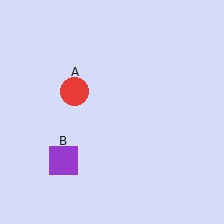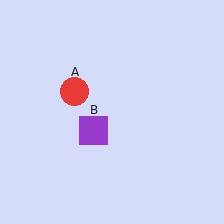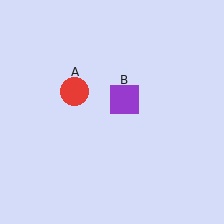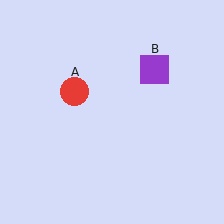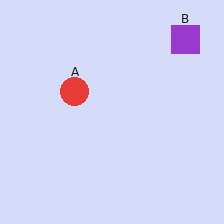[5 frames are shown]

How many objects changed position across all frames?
1 object changed position: purple square (object B).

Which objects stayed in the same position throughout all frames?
Red circle (object A) remained stationary.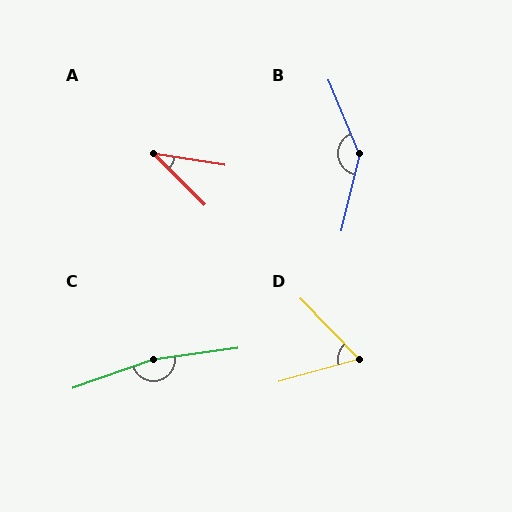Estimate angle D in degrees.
Approximately 61 degrees.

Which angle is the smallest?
A, at approximately 35 degrees.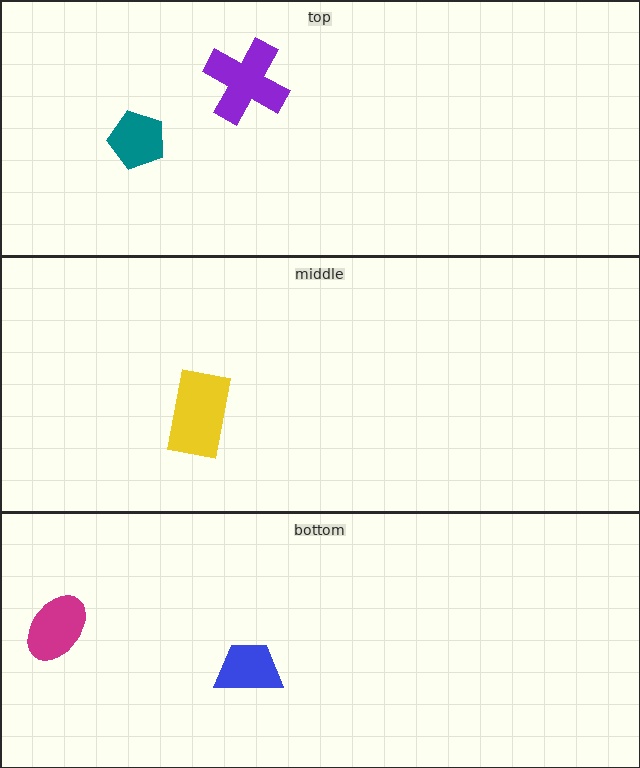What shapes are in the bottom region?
The magenta ellipse, the blue trapezoid.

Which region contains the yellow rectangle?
The middle region.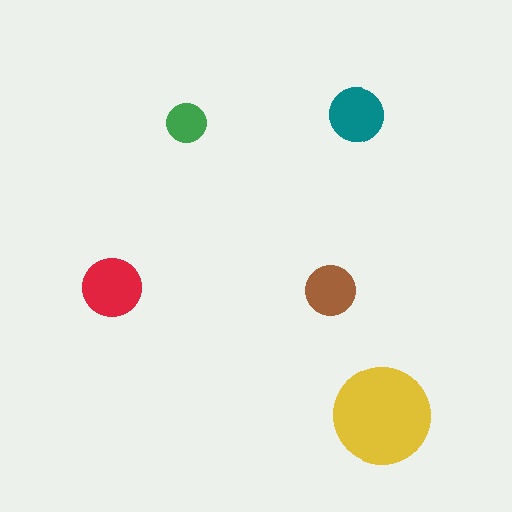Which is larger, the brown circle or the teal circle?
The teal one.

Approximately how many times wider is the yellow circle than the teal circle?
About 2 times wider.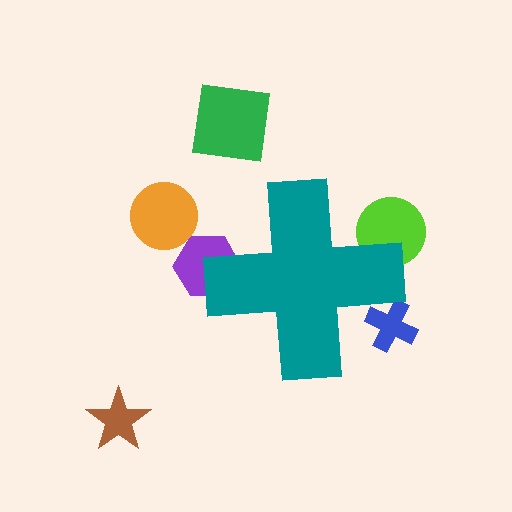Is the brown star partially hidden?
No, the brown star is fully visible.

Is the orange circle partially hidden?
No, the orange circle is fully visible.